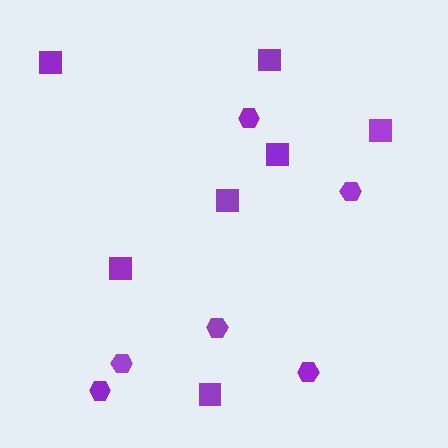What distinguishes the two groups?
There are 2 groups: one group of squares (7) and one group of hexagons (6).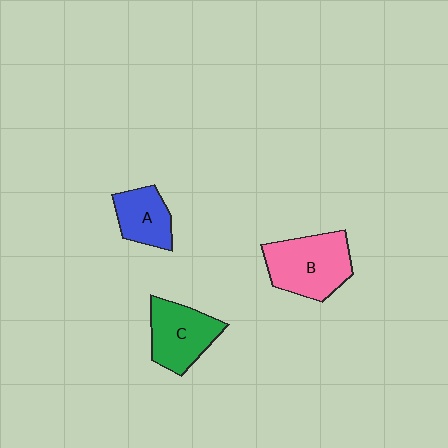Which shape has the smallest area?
Shape A (blue).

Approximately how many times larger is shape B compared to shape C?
Approximately 1.2 times.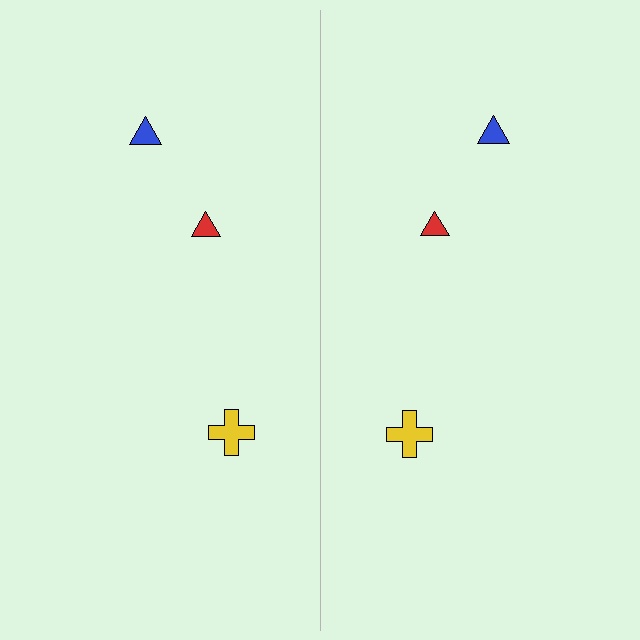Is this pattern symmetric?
Yes, this pattern has bilateral (reflection) symmetry.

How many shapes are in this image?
There are 6 shapes in this image.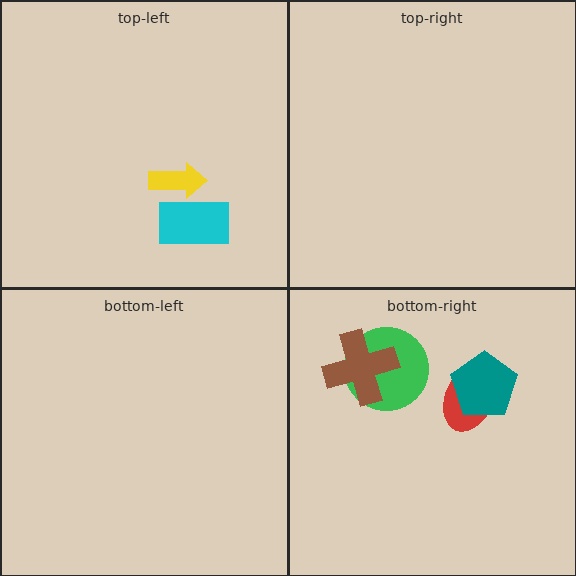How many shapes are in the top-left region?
2.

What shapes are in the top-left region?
The yellow arrow, the cyan rectangle.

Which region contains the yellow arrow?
The top-left region.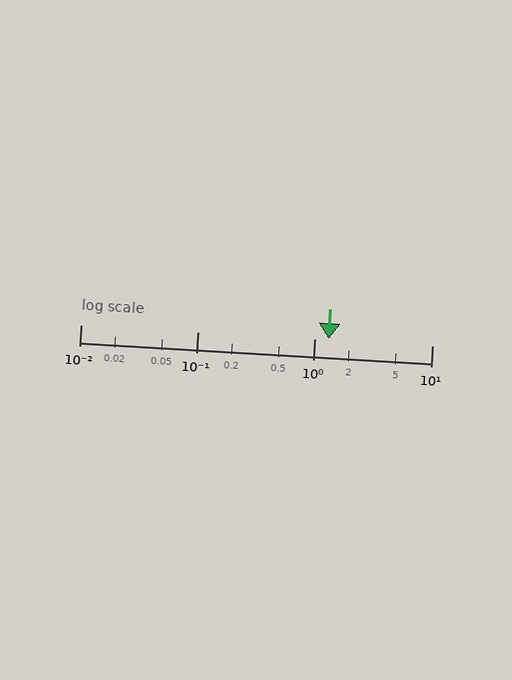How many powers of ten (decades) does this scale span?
The scale spans 3 decades, from 0.01 to 10.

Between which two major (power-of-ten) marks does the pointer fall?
The pointer is between 1 and 10.